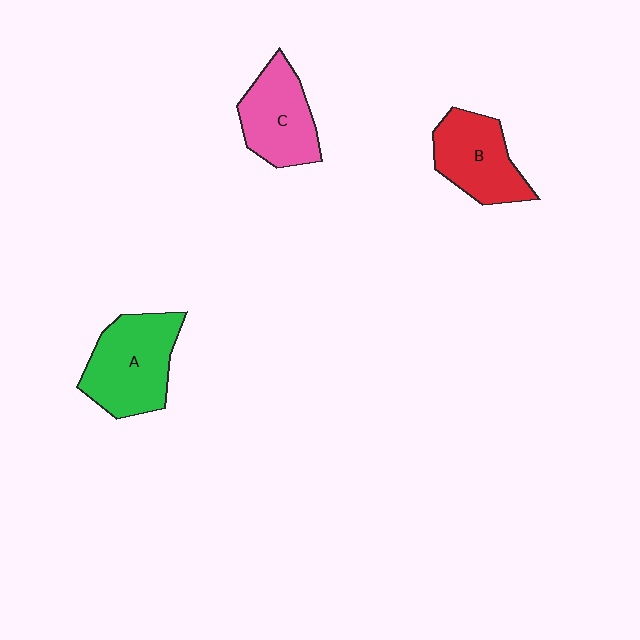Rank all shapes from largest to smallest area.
From largest to smallest: A (green), C (pink), B (red).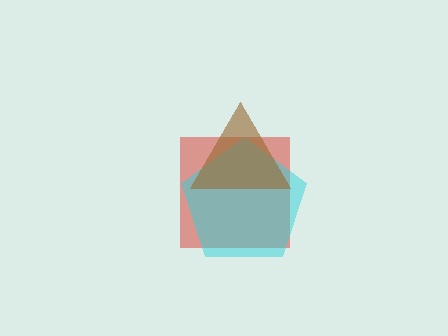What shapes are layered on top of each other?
The layered shapes are: a red square, a cyan pentagon, a brown triangle.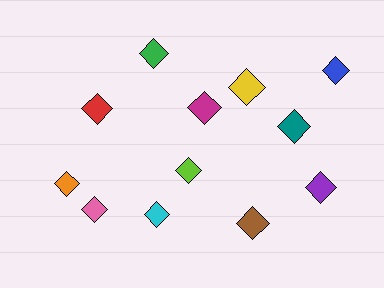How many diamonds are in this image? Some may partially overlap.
There are 12 diamonds.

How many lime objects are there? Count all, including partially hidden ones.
There is 1 lime object.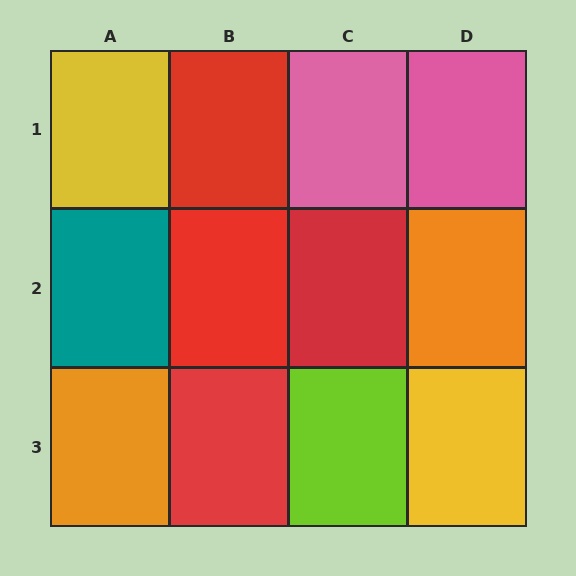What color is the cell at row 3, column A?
Orange.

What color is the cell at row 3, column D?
Yellow.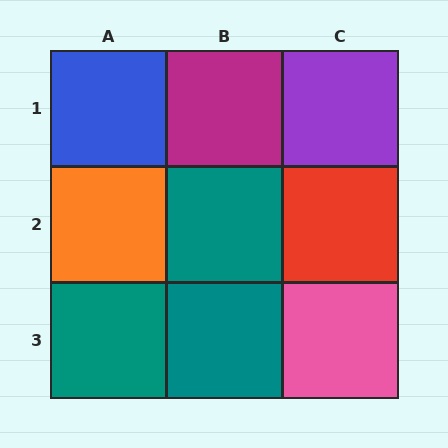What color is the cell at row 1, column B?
Magenta.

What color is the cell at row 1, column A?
Blue.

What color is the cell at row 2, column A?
Orange.